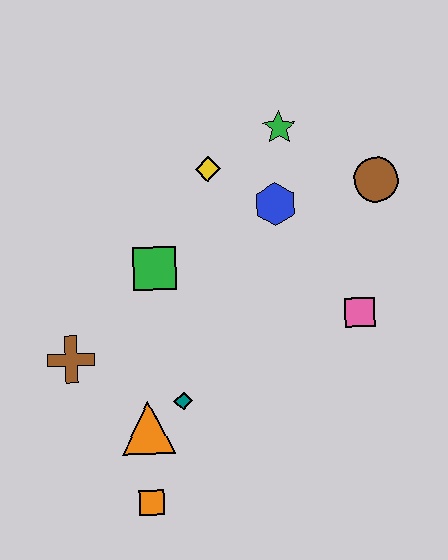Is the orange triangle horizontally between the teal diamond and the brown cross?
Yes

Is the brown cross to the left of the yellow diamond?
Yes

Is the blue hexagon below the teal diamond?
No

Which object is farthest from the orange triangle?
The brown circle is farthest from the orange triangle.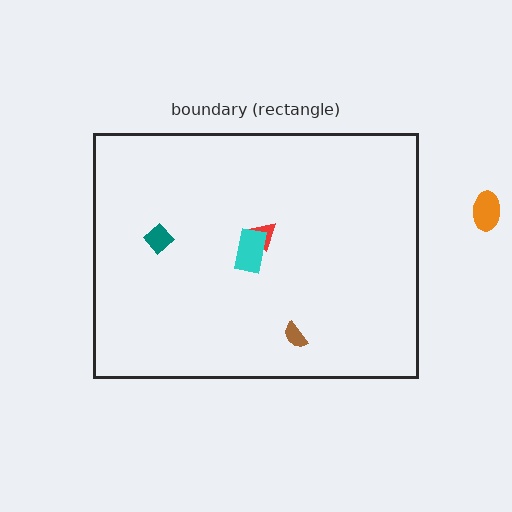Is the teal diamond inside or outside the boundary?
Inside.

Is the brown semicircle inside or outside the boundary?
Inside.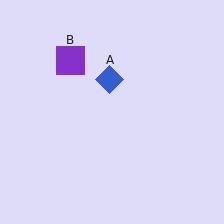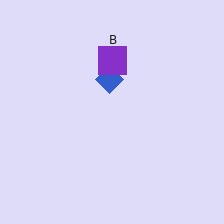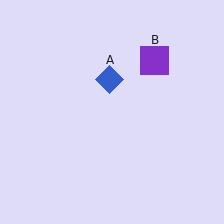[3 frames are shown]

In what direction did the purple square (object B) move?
The purple square (object B) moved right.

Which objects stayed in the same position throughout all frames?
Blue diamond (object A) remained stationary.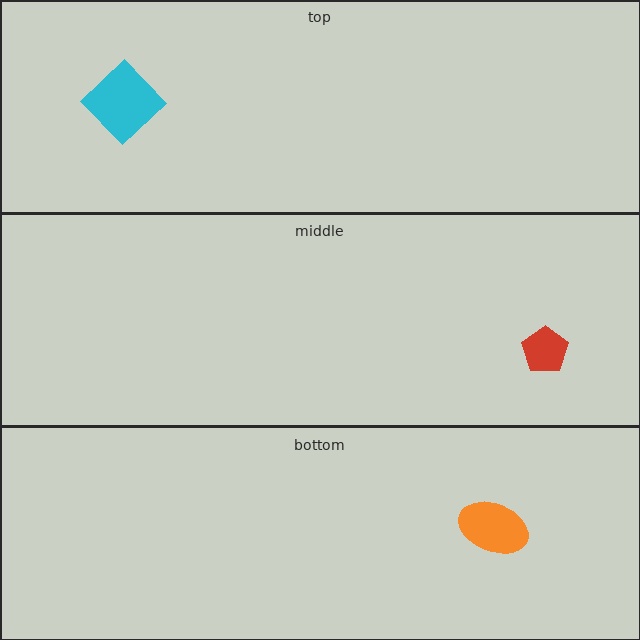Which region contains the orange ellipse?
The bottom region.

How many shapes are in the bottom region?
1.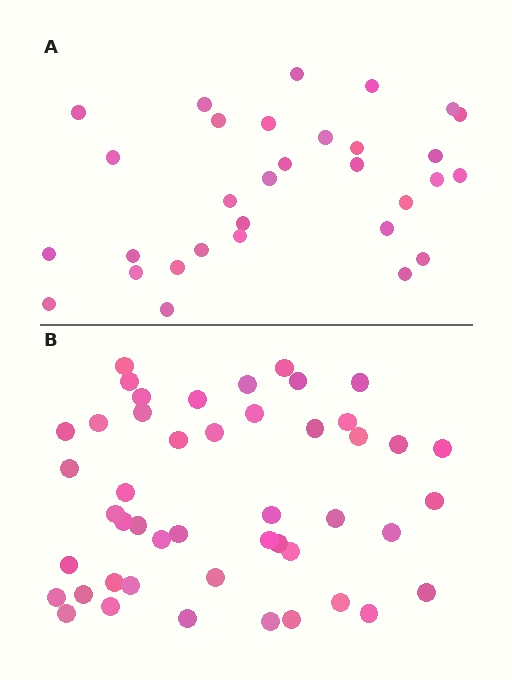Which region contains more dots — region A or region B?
Region B (the bottom region) has more dots.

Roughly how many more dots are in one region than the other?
Region B has approximately 15 more dots than region A.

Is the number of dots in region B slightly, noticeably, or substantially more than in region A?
Region B has substantially more. The ratio is roughly 1.5 to 1.